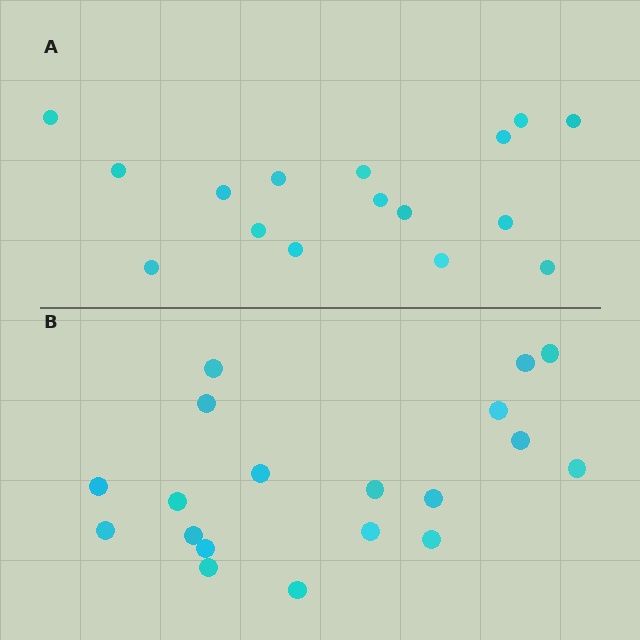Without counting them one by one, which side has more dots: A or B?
Region B (the bottom region) has more dots.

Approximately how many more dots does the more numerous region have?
Region B has just a few more — roughly 2 or 3 more dots than region A.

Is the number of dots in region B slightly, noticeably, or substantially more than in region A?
Region B has only slightly more — the two regions are fairly close. The ratio is roughly 1.2 to 1.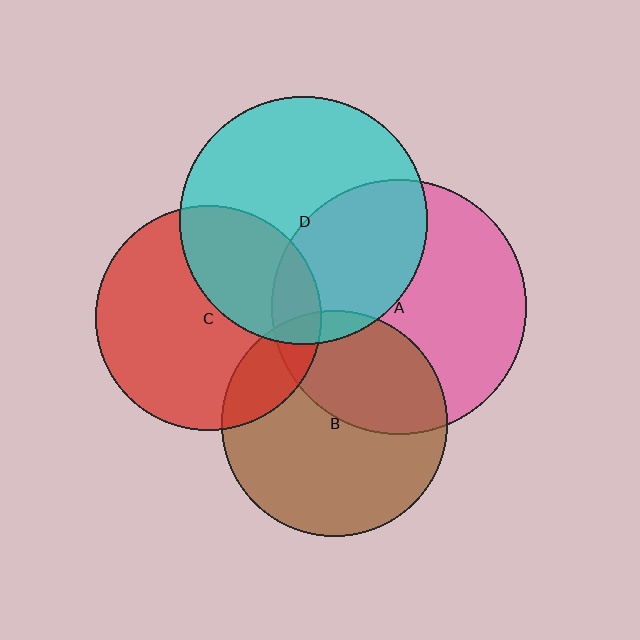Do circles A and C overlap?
Yes.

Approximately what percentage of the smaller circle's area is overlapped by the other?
Approximately 10%.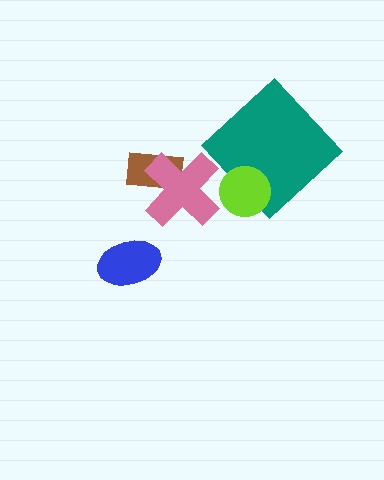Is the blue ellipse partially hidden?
No, no other shape covers it.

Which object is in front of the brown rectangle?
The pink cross is in front of the brown rectangle.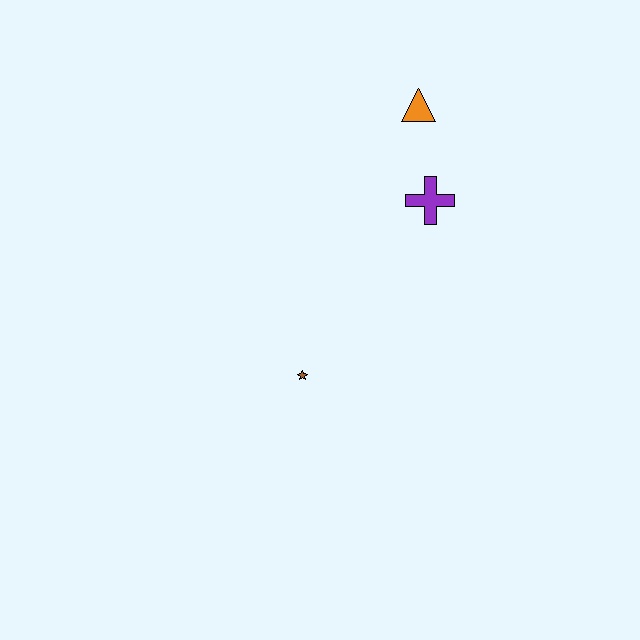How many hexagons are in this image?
There are no hexagons.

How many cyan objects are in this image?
There are no cyan objects.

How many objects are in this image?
There are 3 objects.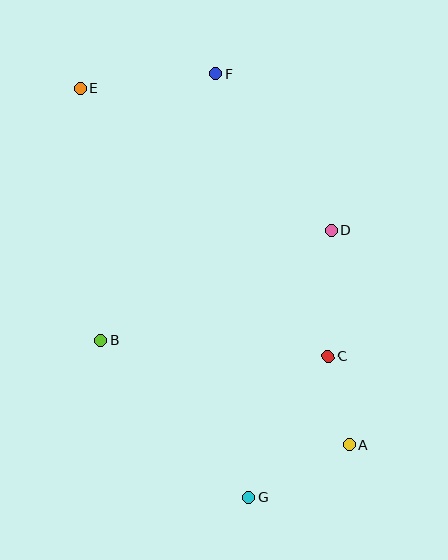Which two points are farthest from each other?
Points A and E are farthest from each other.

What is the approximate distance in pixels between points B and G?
The distance between B and G is approximately 216 pixels.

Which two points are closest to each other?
Points A and C are closest to each other.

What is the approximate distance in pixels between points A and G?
The distance between A and G is approximately 113 pixels.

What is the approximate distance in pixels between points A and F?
The distance between A and F is approximately 395 pixels.